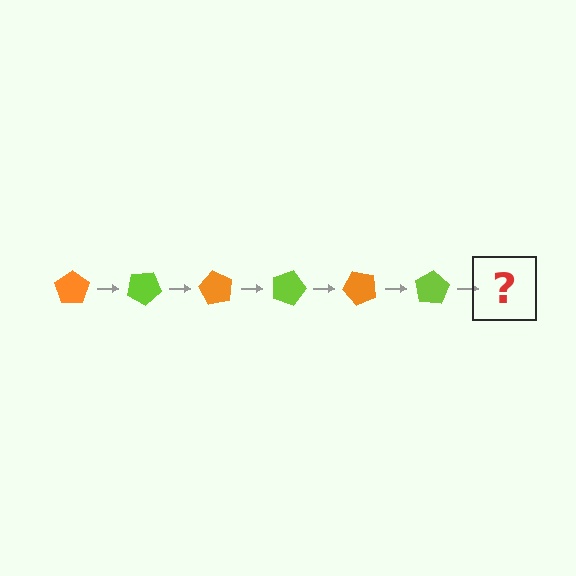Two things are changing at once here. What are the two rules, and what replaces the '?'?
The two rules are that it rotates 30 degrees each step and the color cycles through orange and lime. The '?' should be an orange pentagon, rotated 180 degrees from the start.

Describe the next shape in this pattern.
It should be an orange pentagon, rotated 180 degrees from the start.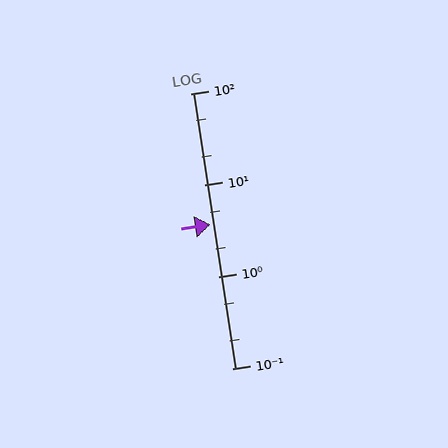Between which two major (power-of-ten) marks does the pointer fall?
The pointer is between 1 and 10.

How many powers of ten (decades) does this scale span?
The scale spans 3 decades, from 0.1 to 100.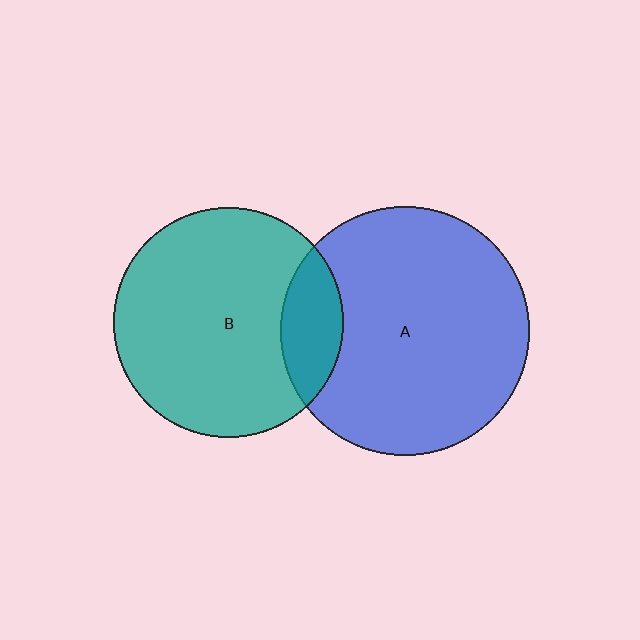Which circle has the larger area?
Circle A (blue).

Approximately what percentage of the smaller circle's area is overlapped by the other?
Approximately 15%.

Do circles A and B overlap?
Yes.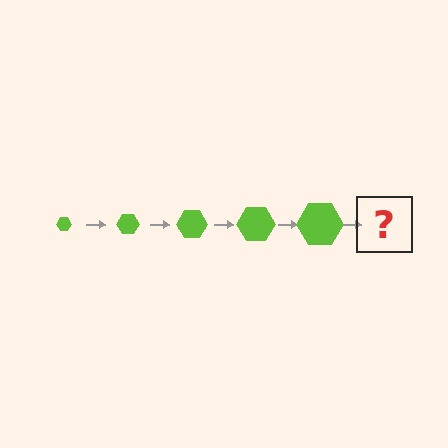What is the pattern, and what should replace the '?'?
The pattern is that the hexagon gets progressively larger each step. The '?' should be a lime hexagon, larger than the previous one.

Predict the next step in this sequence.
The next step is a lime hexagon, larger than the previous one.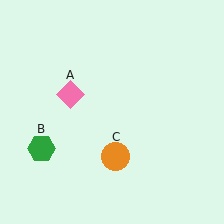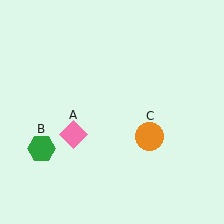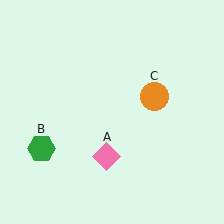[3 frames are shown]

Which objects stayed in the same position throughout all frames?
Green hexagon (object B) remained stationary.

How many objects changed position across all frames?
2 objects changed position: pink diamond (object A), orange circle (object C).